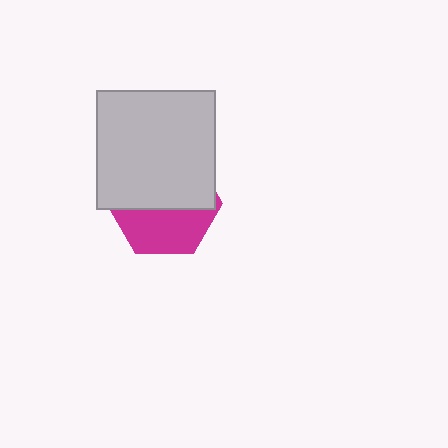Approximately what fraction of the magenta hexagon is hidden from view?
Roughly 57% of the magenta hexagon is hidden behind the light gray square.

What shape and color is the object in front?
The object in front is a light gray square.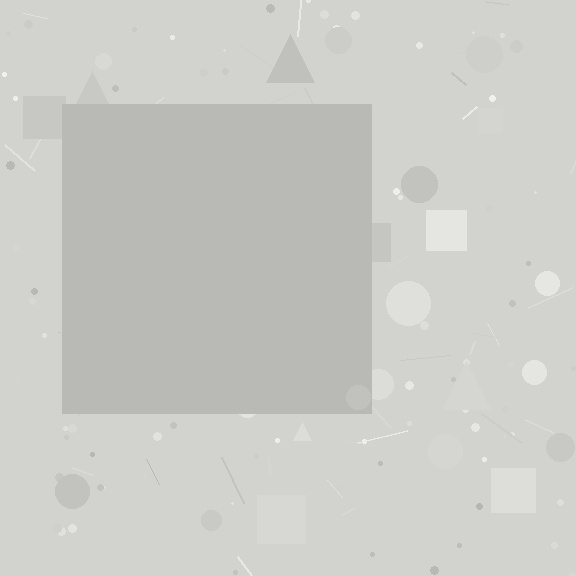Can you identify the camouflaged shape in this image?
The camouflaged shape is a square.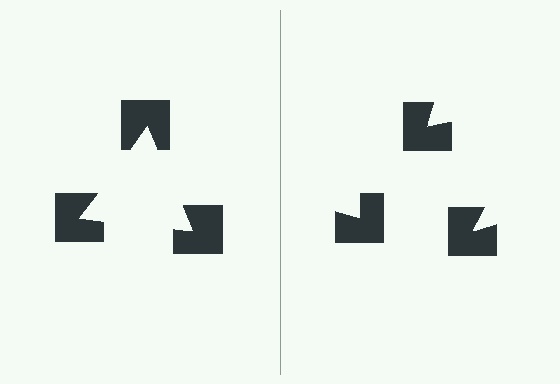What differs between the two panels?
The notched squares are positioned identically on both sides; only the wedge orientations differ. On the left they align to a triangle; on the right they are misaligned.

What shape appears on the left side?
An illusory triangle.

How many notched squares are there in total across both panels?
6 — 3 on each side.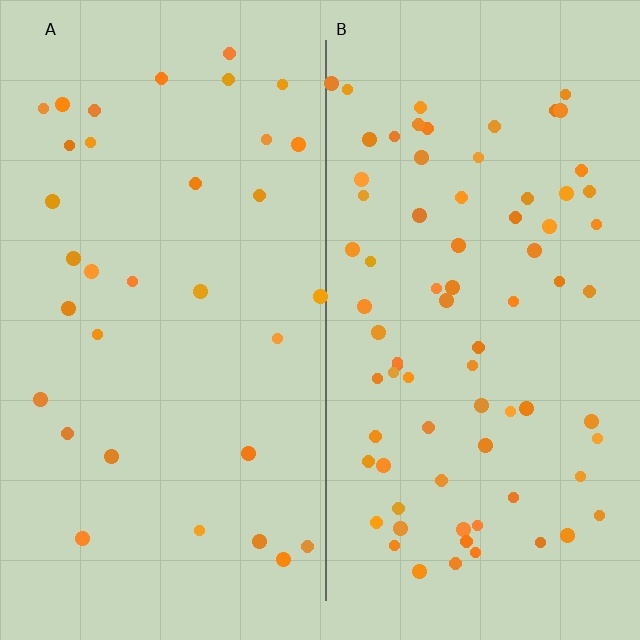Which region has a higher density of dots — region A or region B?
B (the right).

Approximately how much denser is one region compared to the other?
Approximately 2.3× — region B over region A.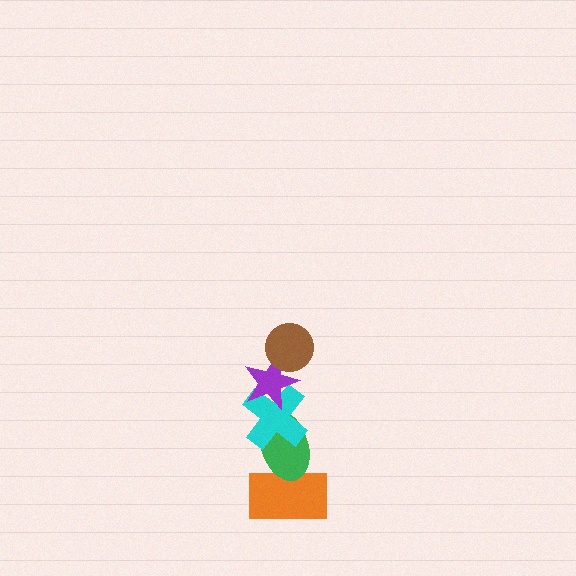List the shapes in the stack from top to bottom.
From top to bottom: the brown circle, the purple star, the cyan cross, the green ellipse, the orange rectangle.